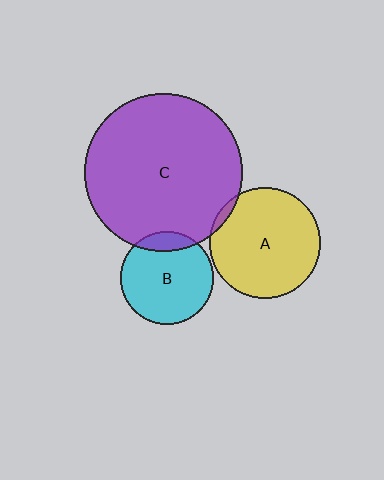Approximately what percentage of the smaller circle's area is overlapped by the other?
Approximately 15%.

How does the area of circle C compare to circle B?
Approximately 2.9 times.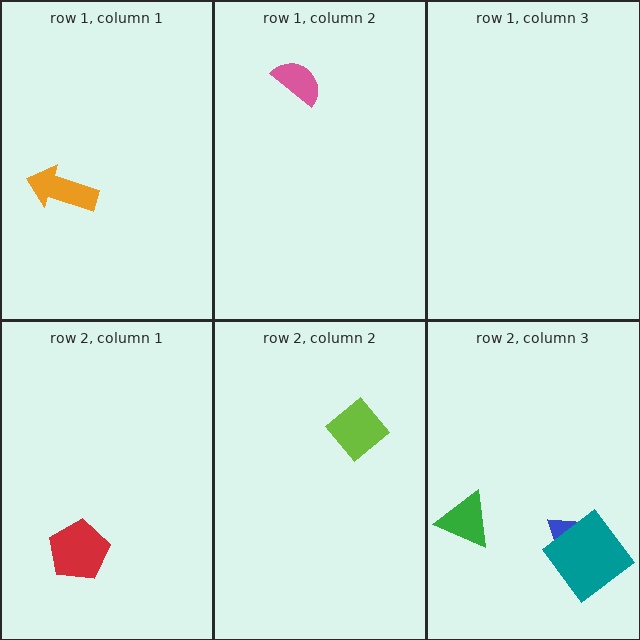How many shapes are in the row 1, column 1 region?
1.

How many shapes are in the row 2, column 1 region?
1.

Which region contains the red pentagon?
The row 2, column 1 region.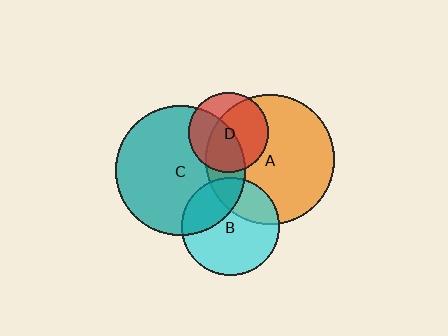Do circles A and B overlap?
Yes.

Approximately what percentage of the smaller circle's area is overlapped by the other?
Approximately 25%.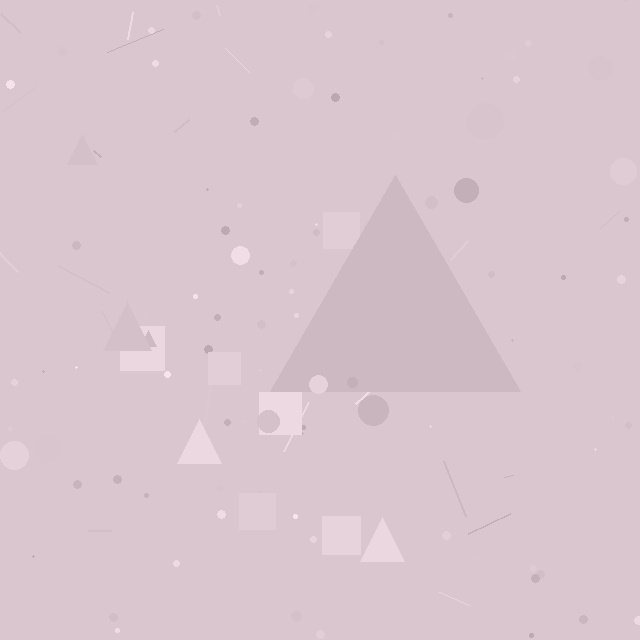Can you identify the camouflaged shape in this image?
The camouflaged shape is a triangle.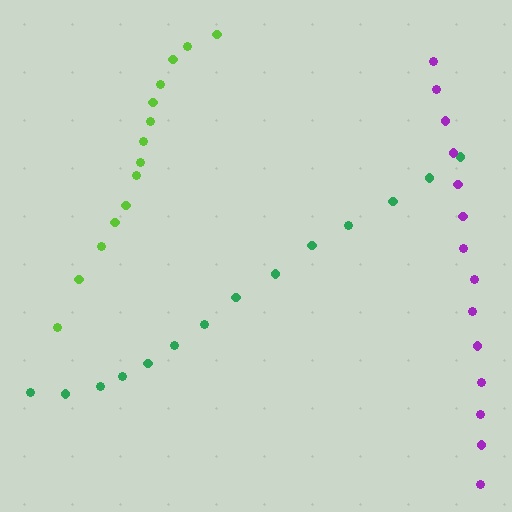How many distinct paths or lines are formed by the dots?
There are 3 distinct paths.